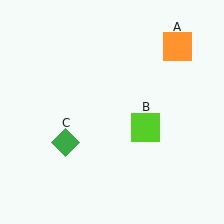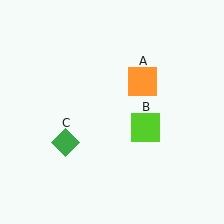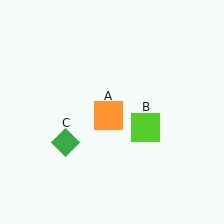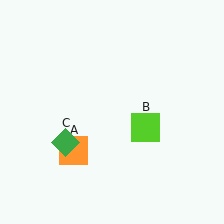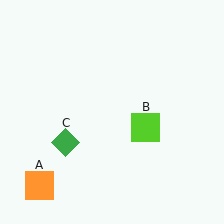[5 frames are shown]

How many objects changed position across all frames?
1 object changed position: orange square (object A).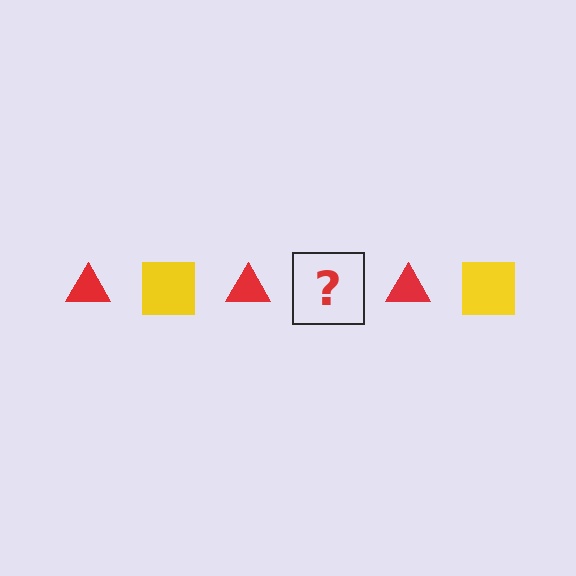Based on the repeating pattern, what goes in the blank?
The blank should be a yellow square.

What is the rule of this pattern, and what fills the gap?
The rule is that the pattern alternates between red triangle and yellow square. The gap should be filled with a yellow square.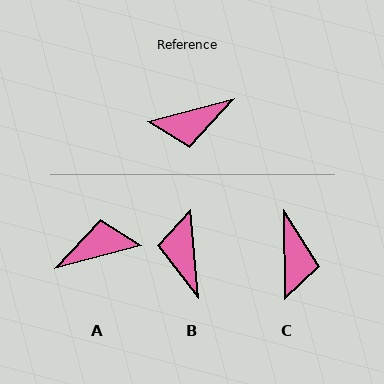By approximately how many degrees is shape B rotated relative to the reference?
Approximately 100 degrees clockwise.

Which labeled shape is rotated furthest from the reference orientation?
A, about 179 degrees away.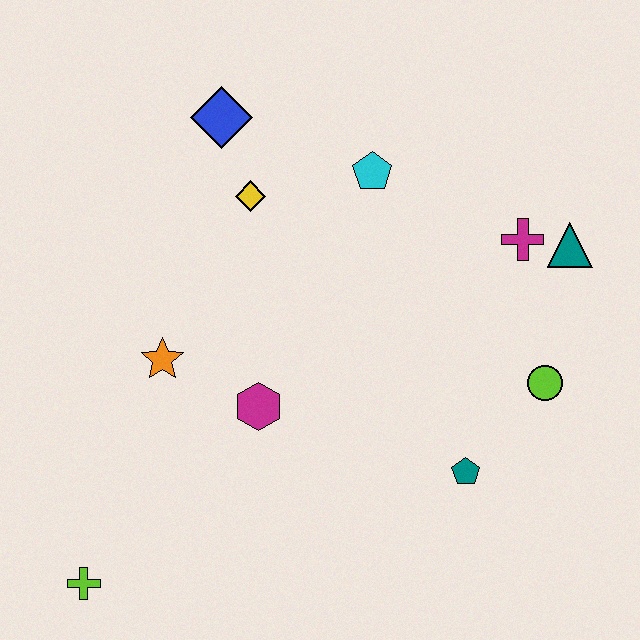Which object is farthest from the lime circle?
The lime cross is farthest from the lime circle.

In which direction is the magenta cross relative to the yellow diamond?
The magenta cross is to the right of the yellow diamond.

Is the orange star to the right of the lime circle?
No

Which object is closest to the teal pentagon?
The lime circle is closest to the teal pentagon.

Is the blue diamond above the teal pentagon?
Yes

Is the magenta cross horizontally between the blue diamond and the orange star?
No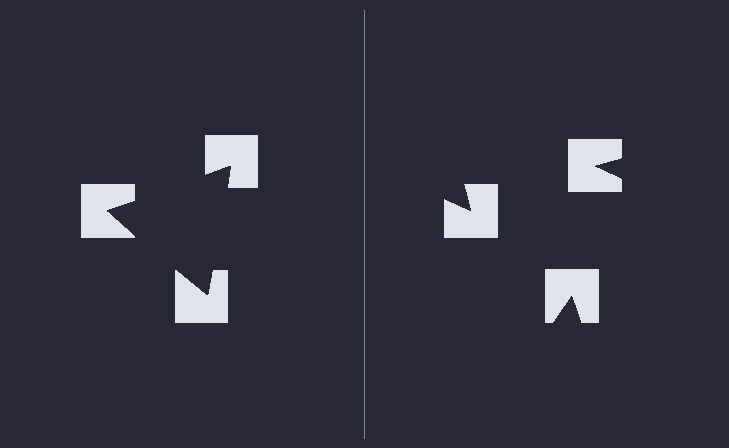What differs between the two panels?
The notched squares are positioned identically on both sides; only the wedge orientations differ. On the left they align to a triangle; on the right they are misaligned.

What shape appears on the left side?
An illusory triangle.